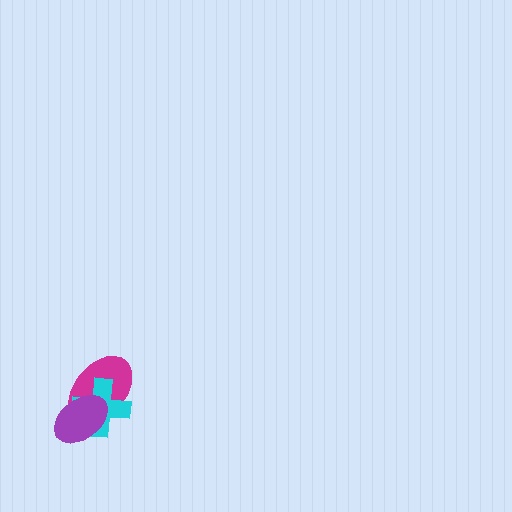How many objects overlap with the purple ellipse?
2 objects overlap with the purple ellipse.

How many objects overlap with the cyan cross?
2 objects overlap with the cyan cross.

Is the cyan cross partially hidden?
Yes, it is partially covered by another shape.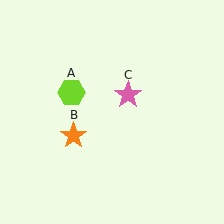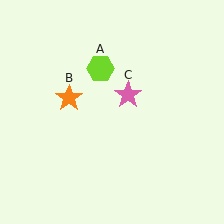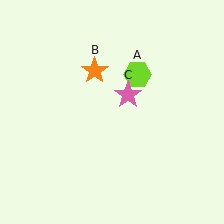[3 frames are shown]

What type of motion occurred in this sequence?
The lime hexagon (object A), orange star (object B) rotated clockwise around the center of the scene.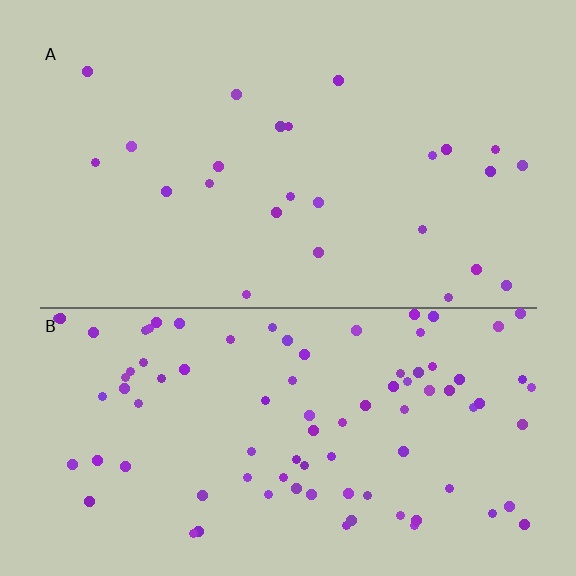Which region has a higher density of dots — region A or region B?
B (the bottom).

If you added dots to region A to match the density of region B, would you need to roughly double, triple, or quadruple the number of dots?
Approximately quadruple.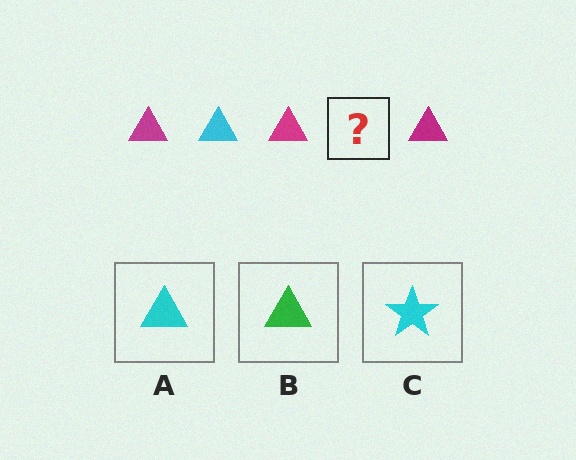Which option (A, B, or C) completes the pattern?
A.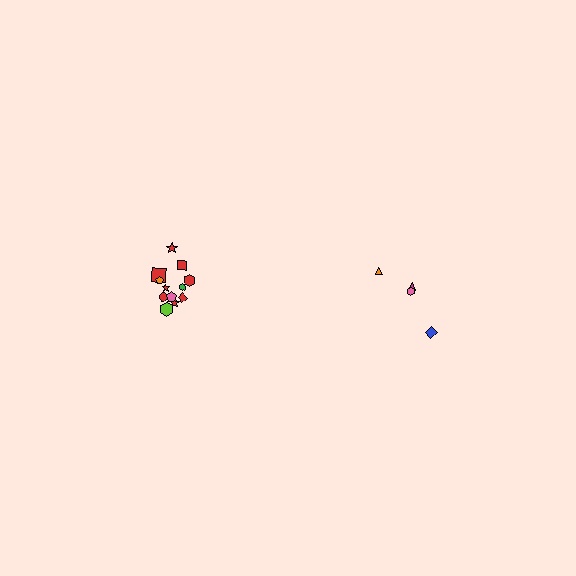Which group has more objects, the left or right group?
The left group.